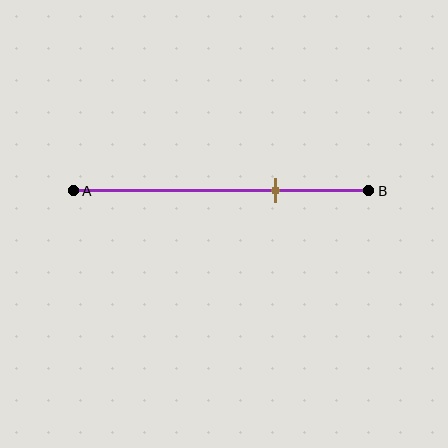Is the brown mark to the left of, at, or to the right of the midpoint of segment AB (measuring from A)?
The brown mark is to the right of the midpoint of segment AB.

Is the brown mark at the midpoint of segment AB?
No, the mark is at about 70% from A, not at the 50% midpoint.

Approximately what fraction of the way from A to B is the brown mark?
The brown mark is approximately 70% of the way from A to B.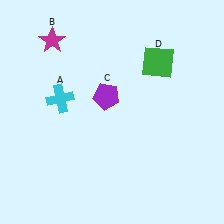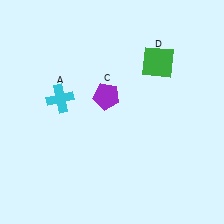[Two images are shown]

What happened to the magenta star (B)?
The magenta star (B) was removed in Image 2. It was in the top-left area of Image 1.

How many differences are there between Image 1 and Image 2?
There is 1 difference between the two images.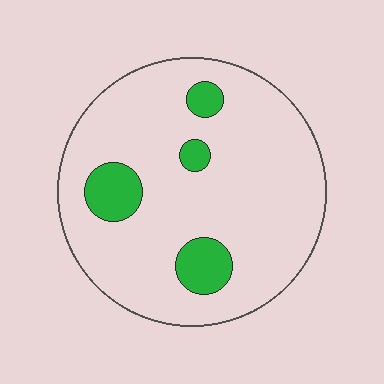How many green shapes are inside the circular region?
4.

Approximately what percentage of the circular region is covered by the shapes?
Approximately 15%.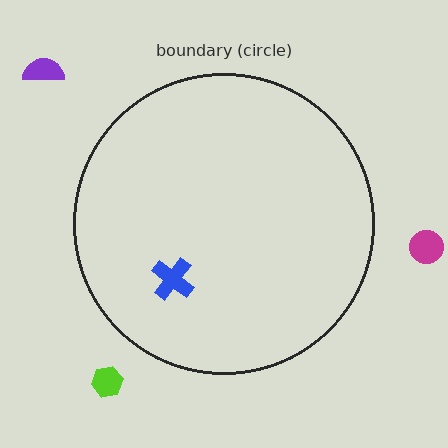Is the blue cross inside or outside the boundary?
Inside.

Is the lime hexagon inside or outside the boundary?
Outside.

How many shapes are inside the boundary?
1 inside, 3 outside.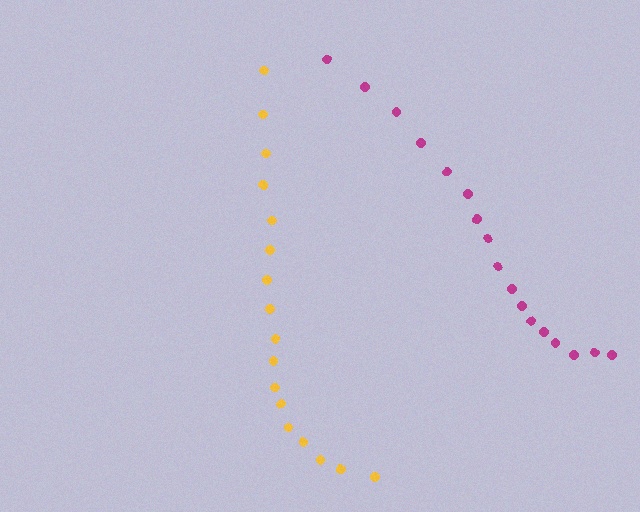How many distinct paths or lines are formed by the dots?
There are 2 distinct paths.